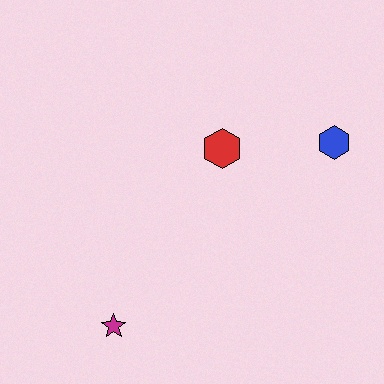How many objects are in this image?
There are 3 objects.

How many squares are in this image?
There are no squares.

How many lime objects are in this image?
There are no lime objects.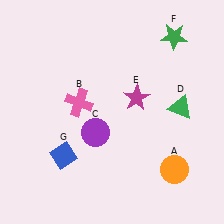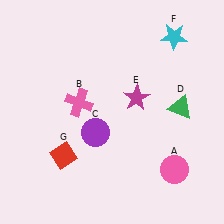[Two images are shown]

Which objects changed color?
A changed from orange to pink. F changed from green to cyan. G changed from blue to red.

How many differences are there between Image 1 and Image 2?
There are 3 differences between the two images.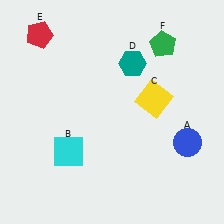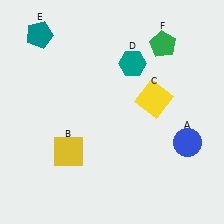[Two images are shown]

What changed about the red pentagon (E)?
In Image 1, E is red. In Image 2, it changed to teal.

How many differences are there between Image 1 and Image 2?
There are 2 differences between the two images.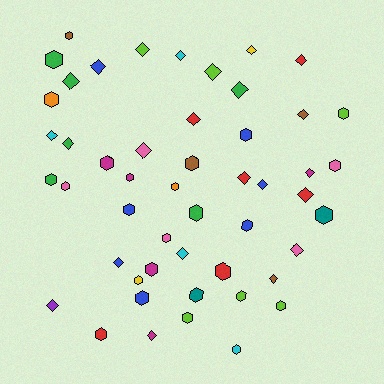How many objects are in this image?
There are 50 objects.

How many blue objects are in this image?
There are 7 blue objects.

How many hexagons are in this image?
There are 27 hexagons.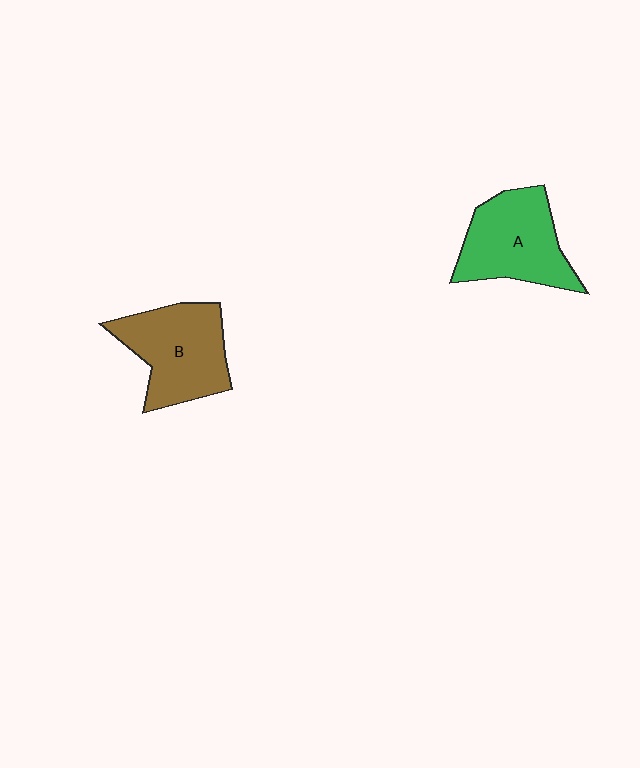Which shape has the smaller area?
Shape A (green).